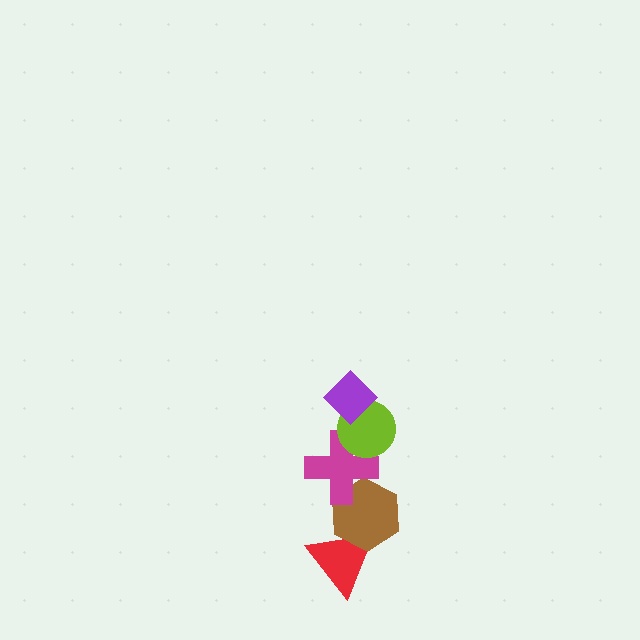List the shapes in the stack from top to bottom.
From top to bottom: the purple diamond, the lime circle, the magenta cross, the brown hexagon, the red triangle.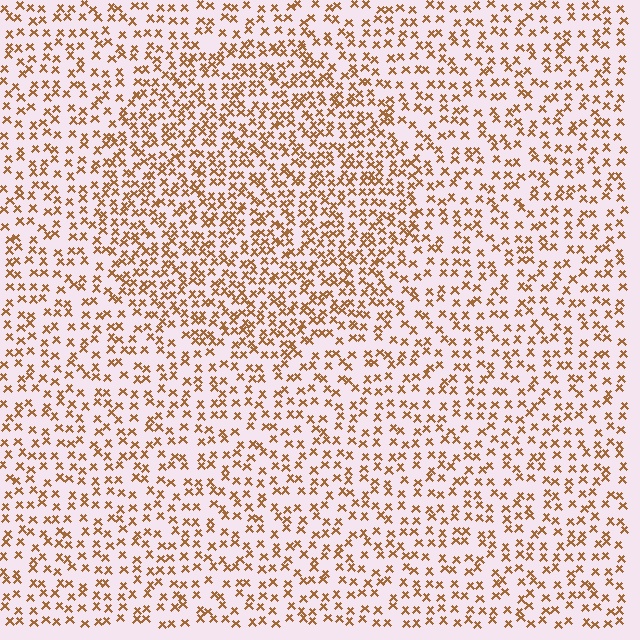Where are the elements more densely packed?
The elements are more densely packed inside the circle boundary.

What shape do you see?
I see a circle.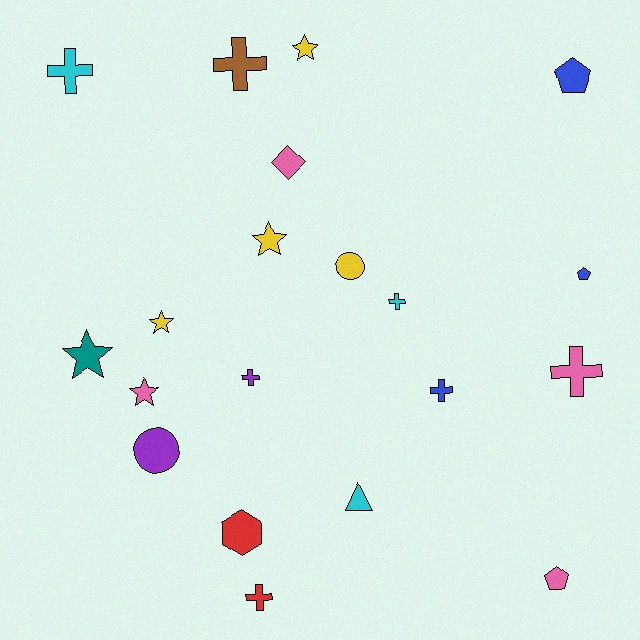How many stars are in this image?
There are 5 stars.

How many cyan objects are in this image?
There are 3 cyan objects.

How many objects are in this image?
There are 20 objects.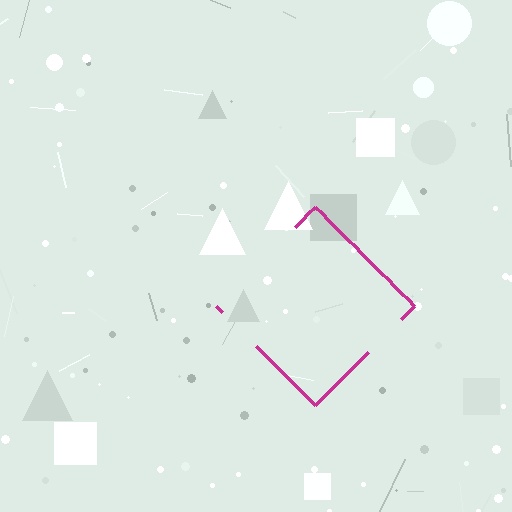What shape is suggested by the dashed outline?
The dashed outline suggests a diamond.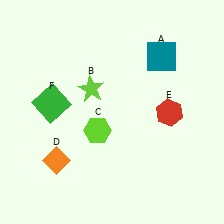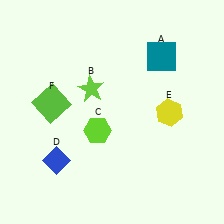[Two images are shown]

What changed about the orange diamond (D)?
In Image 1, D is orange. In Image 2, it changed to blue.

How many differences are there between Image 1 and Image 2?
There are 3 differences between the two images.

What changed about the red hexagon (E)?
In Image 1, E is red. In Image 2, it changed to yellow.